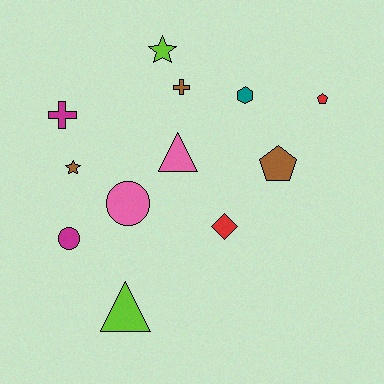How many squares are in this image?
There are no squares.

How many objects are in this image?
There are 12 objects.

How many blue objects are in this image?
There are no blue objects.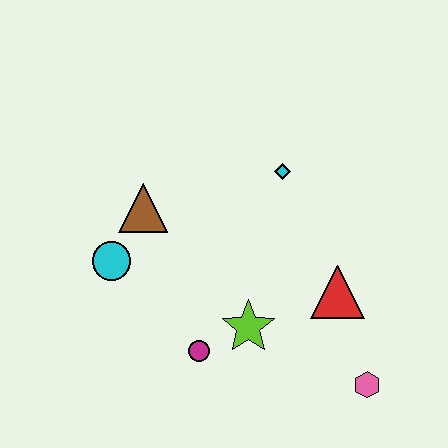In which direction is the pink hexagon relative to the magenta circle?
The pink hexagon is to the right of the magenta circle.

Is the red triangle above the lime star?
Yes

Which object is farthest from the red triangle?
The cyan circle is farthest from the red triangle.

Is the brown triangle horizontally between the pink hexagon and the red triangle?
No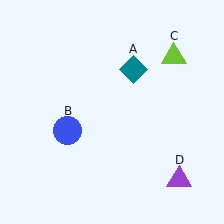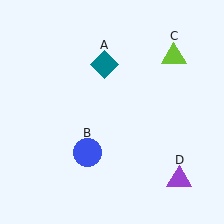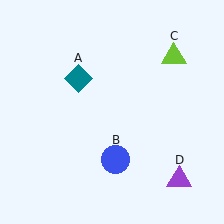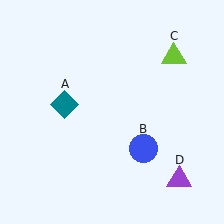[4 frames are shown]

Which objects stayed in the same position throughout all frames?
Lime triangle (object C) and purple triangle (object D) remained stationary.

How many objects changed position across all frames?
2 objects changed position: teal diamond (object A), blue circle (object B).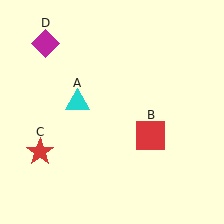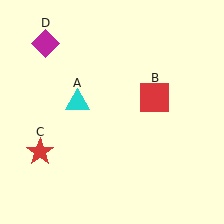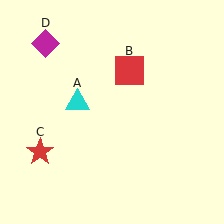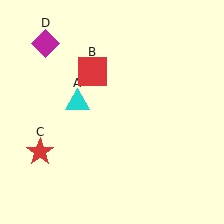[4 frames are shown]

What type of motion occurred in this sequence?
The red square (object B) rotated counterclockwise around the center of the scene.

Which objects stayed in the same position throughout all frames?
Cyan triangle (object A) and red star (object C) and magenta diamond (object D) remained stationary.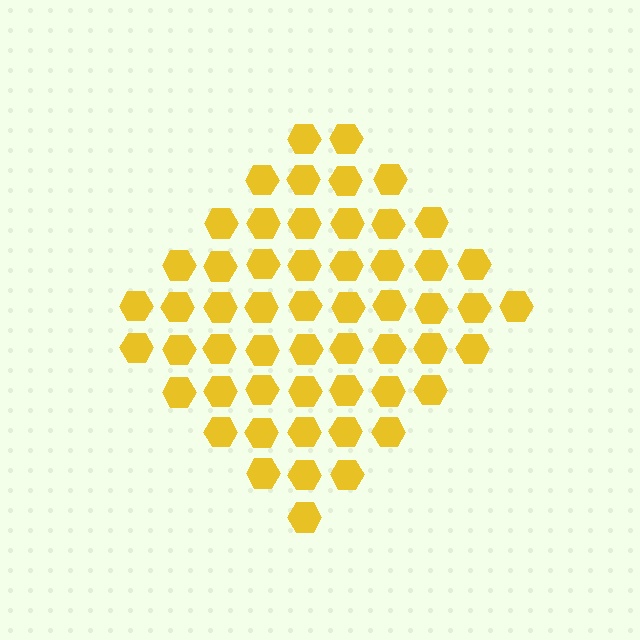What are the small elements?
The small elements are hexagons.